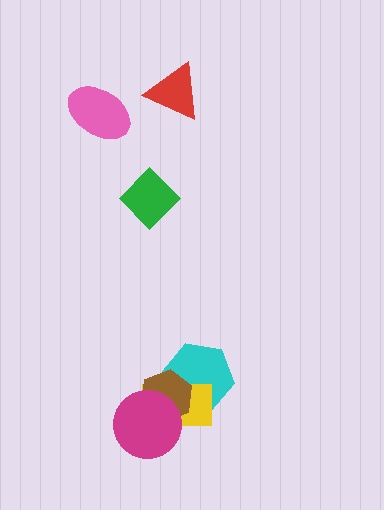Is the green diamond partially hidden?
No, no other shape covers it.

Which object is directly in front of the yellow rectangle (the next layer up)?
The brown hexagon is directly in front of the yellow rectangle.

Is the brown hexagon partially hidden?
Yes, it is partially covered by another shape.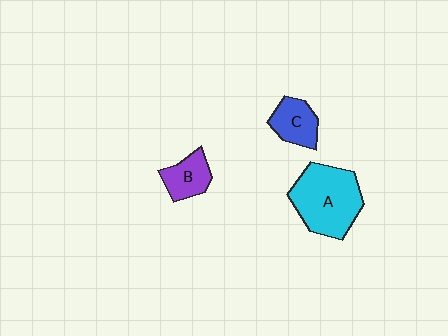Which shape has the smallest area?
Shape B (purple).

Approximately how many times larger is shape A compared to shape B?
Approximately 2.3 times.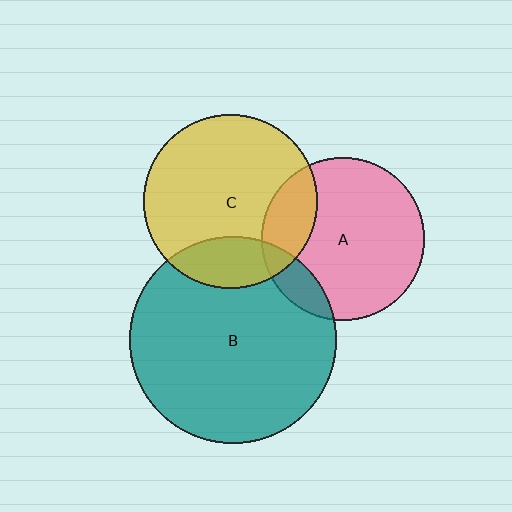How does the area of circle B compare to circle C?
Approximately 1.4 times.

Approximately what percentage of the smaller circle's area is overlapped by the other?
Approximately 20%.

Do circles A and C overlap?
Yes.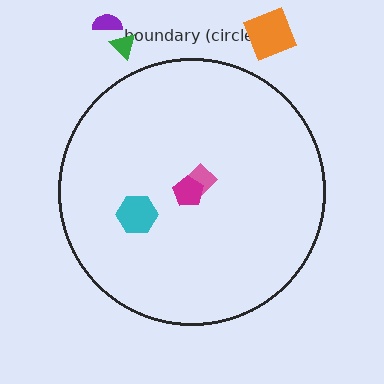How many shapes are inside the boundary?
3 inside, 3 outside.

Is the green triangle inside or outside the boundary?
Outside.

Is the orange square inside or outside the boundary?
Outside.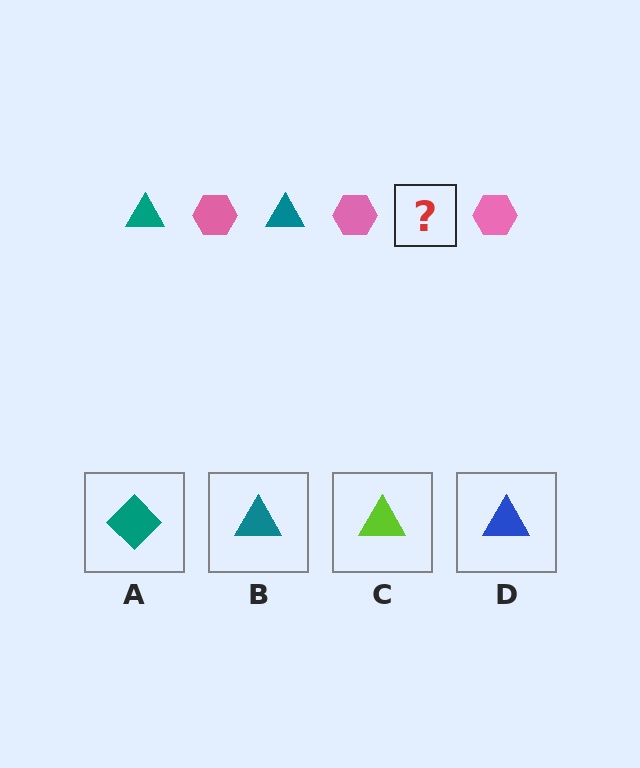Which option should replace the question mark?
Option B.